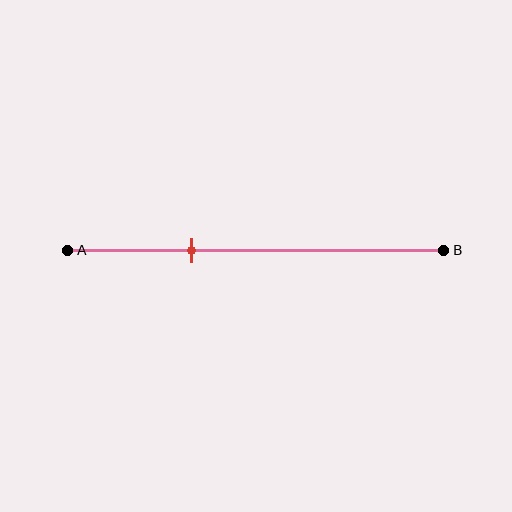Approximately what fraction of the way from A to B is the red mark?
The red mark is approximately 35% of the way from A to B.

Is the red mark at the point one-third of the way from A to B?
Yes, the mark is approximately at the one-third point.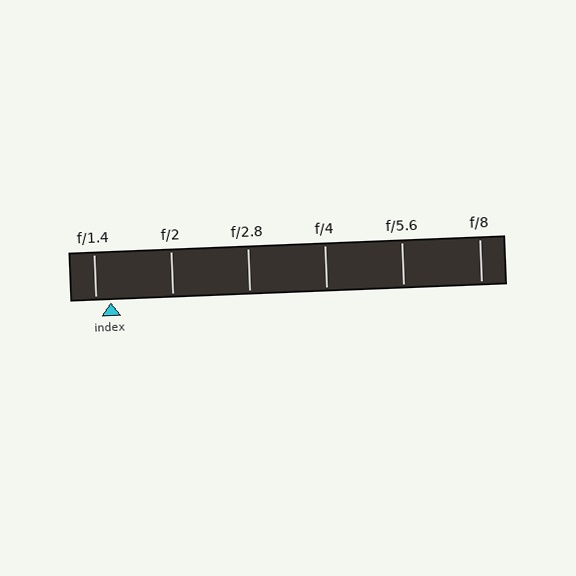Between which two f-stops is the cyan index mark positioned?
The index mark is between f/1.4 and f/2.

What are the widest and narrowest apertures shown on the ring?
The widest aperture shown is f/1.4 and the narrowest is f/8.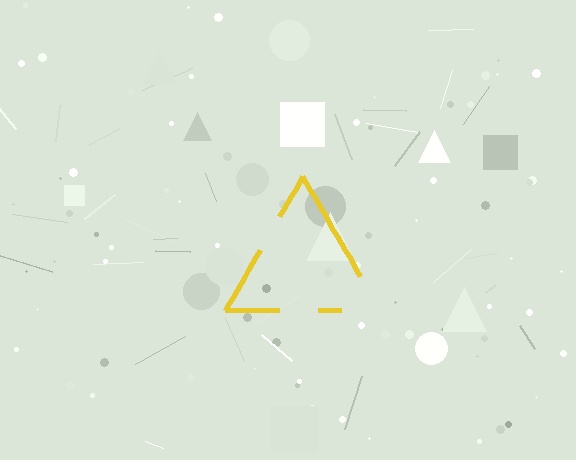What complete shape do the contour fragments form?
The contour fragments form a triangle.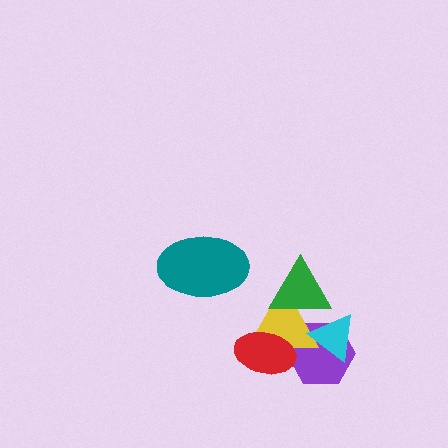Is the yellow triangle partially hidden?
Yes, it is partially covered by another shape.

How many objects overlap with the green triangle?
2 objects overlap with the green triangle.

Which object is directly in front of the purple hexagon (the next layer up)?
The yellow triangle is directly in front of the purple hexagon.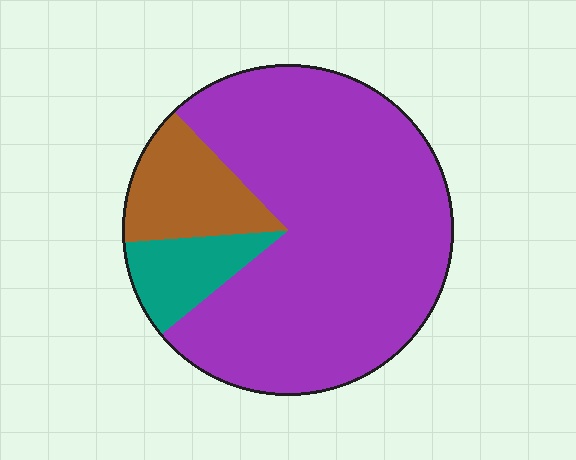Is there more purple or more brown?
Purple.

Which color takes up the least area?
Teal, at roughly 10%.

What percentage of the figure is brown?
Brown takes up less than a quarter of the figure.